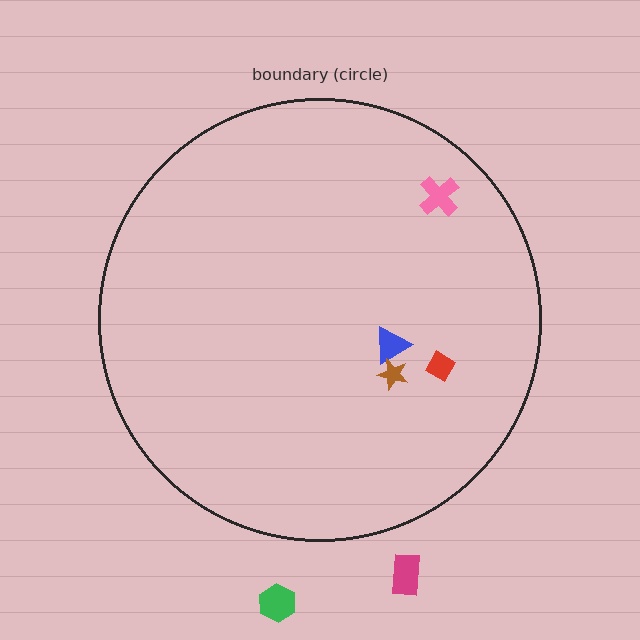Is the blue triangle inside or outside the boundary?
Inside.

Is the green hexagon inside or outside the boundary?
Outside.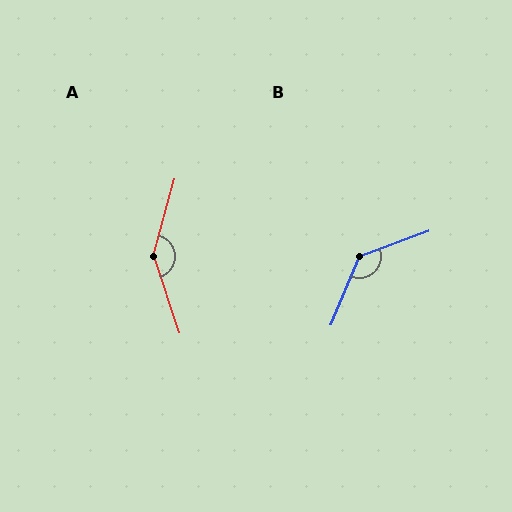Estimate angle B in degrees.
Approximately 133 degrees.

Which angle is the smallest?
B, at approximately 133 degrees.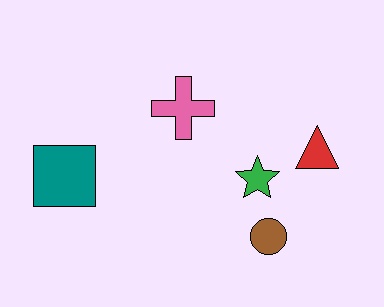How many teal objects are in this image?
There is 1 teal object.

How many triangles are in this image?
There is 1 triangle.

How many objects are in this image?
There are 5 objects.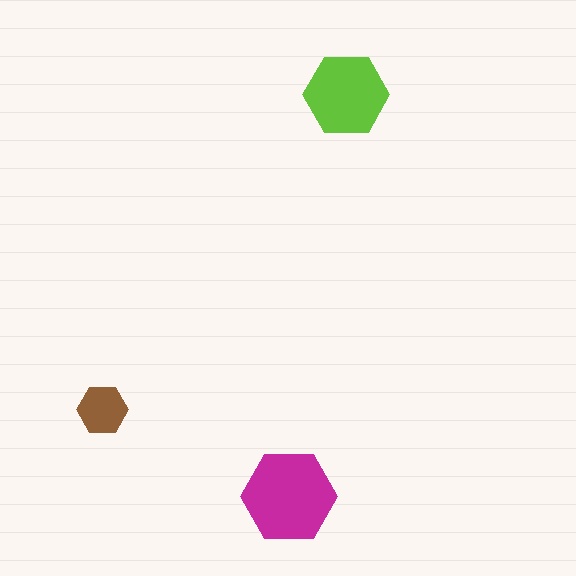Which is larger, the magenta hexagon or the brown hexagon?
The magenta one.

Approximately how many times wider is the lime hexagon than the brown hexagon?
About 1.5 times wider.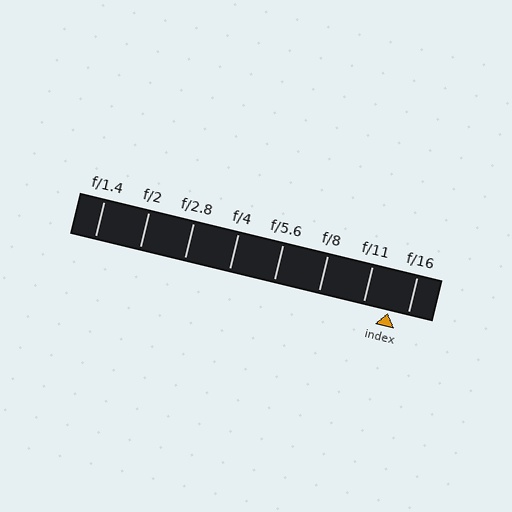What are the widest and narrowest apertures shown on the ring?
The widest aperture shown is f/1.4 and the narrowest is f/16.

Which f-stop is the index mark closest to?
The index mark is closest to f/16.